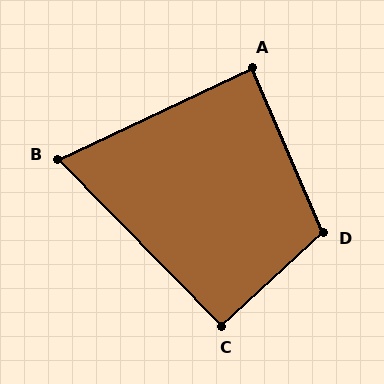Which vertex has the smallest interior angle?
B, at approximately 71 degrees.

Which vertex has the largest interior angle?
D, at approximately 109 degrees.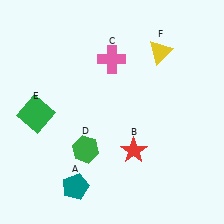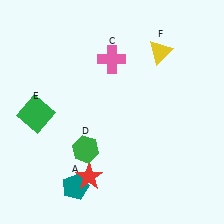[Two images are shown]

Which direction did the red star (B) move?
The red star (B) moved left.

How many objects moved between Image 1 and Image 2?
1 object moved between the two images.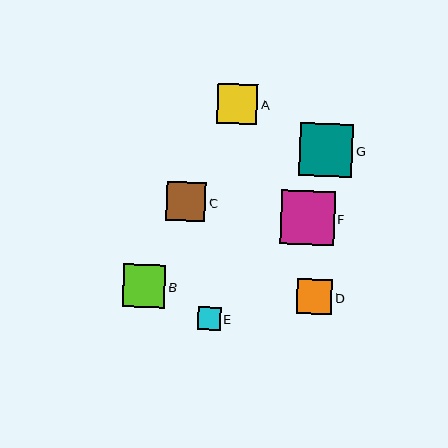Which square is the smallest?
Square E is the smallest with a size of approximately 23 pixels.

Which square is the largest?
Square F is the largest with a size of approximately 54 pixels.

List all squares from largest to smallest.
From largest to smallest: F, G, B, A, C, D, E.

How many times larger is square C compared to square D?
Square C is approximately 1.1 times the size of square D.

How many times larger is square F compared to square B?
Square F is approximately 1.3 times the size of square B.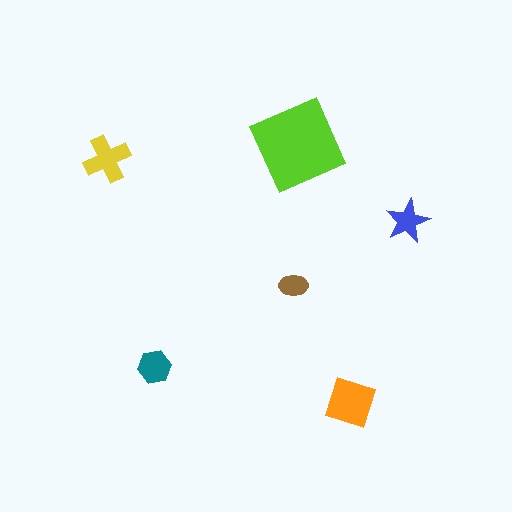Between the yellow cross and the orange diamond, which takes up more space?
The orange diamond.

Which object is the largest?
The lime square.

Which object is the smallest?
The brown ellipse.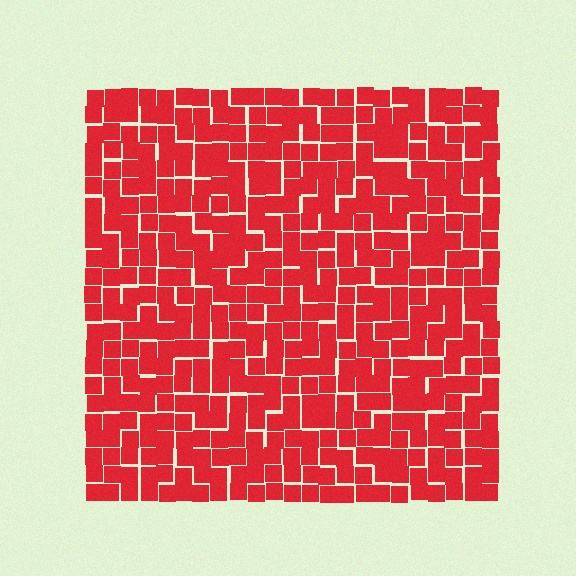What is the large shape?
The large shape is a square.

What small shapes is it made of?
It is made of small squares.